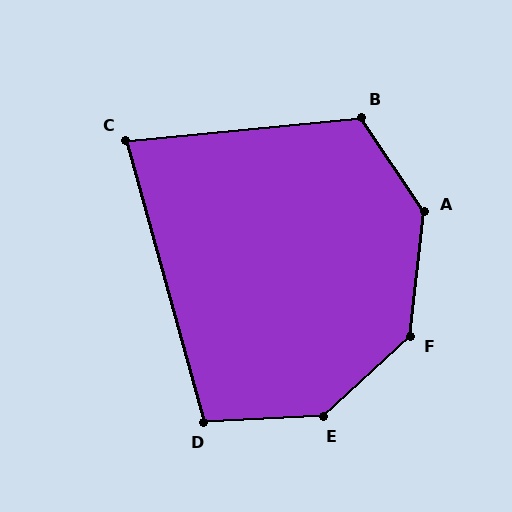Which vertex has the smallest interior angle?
C, at approximately 80 degrees.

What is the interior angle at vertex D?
Approximately 103 degrees (obtuse).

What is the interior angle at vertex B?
Approximately 118 degrees (obtuse).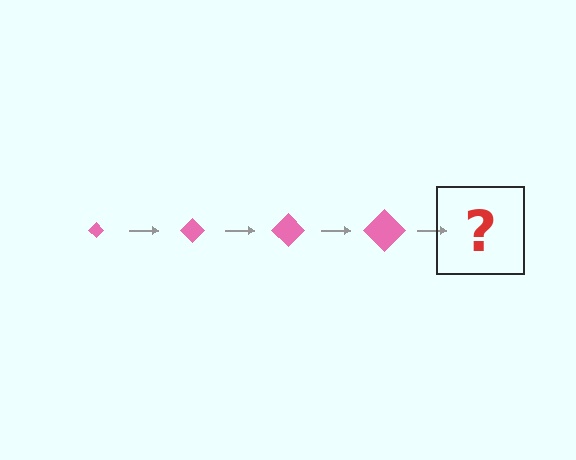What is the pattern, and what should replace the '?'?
The pattern is that the diamond gets progressively larger each step. The '?' should be a pink diamond, larger than the previous one.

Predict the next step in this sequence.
The next step is a pink diamond, larger than the previous one.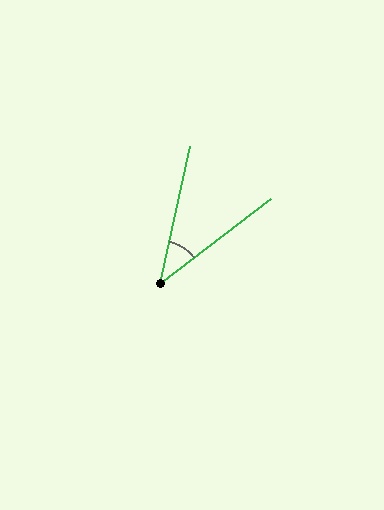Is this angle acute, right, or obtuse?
It is acute.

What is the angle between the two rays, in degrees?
Approximately 40 degrees.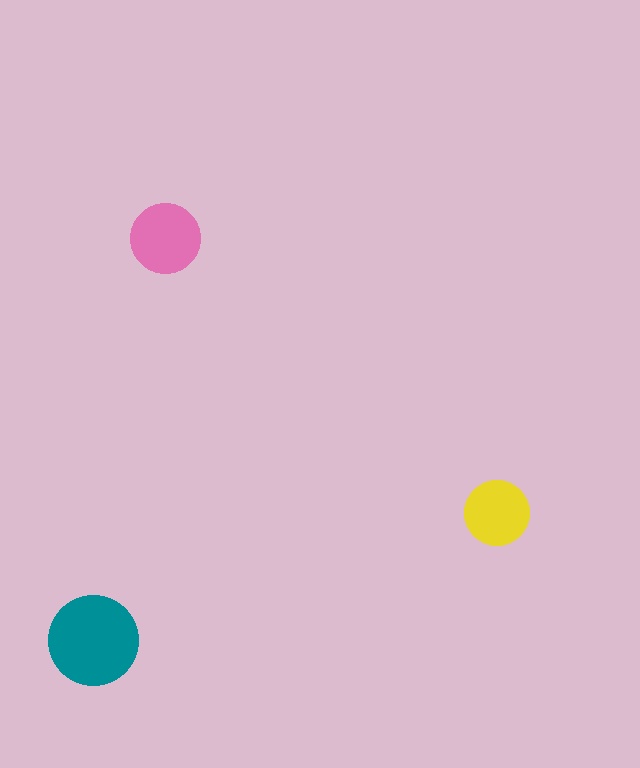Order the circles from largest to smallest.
the teal one, the pink one, the yellow one.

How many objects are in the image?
There are 3 objects in the image.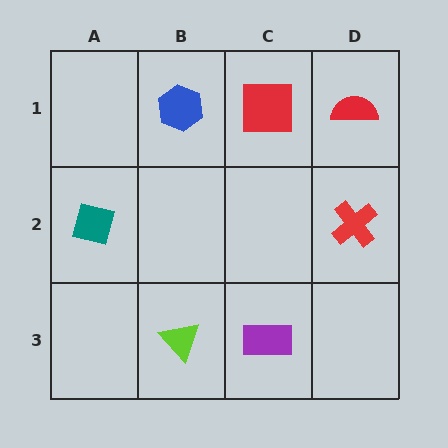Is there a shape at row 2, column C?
No, that cell is empty.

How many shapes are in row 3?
2 shapes.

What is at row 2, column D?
A red cross.